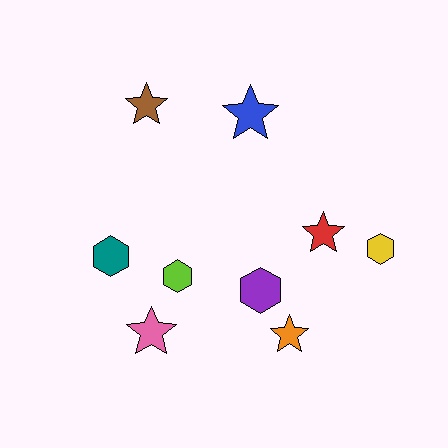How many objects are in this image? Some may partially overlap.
There are 9 objects.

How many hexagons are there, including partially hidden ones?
There are 4 hexagons.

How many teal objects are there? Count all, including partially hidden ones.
There is 1 teal object.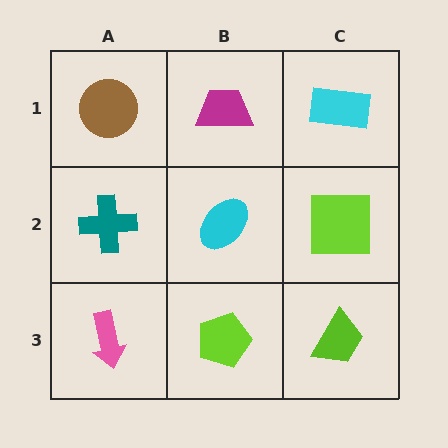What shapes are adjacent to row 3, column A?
A teal cross (row 2, column A), a lime pentagon (row 3, column B).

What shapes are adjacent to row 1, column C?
A lime square (row 2, column C), a magenta trapezoid (row 1, column B).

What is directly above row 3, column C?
A lime square.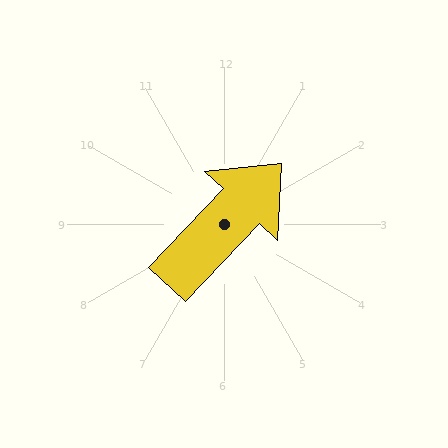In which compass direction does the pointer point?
Northeast.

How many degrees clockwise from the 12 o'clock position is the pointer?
Approximately 43 degrees.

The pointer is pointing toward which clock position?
Roughly 1 o'clock.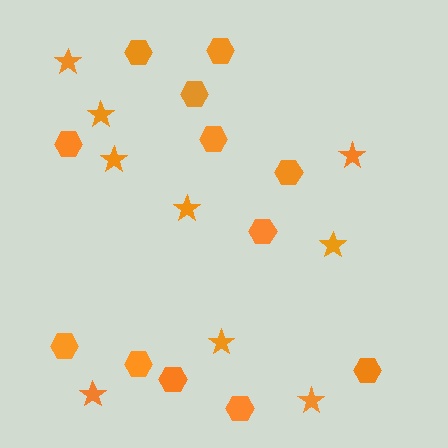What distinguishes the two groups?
There are 2 groups: one group of hexagons (12) and one group of stars (9).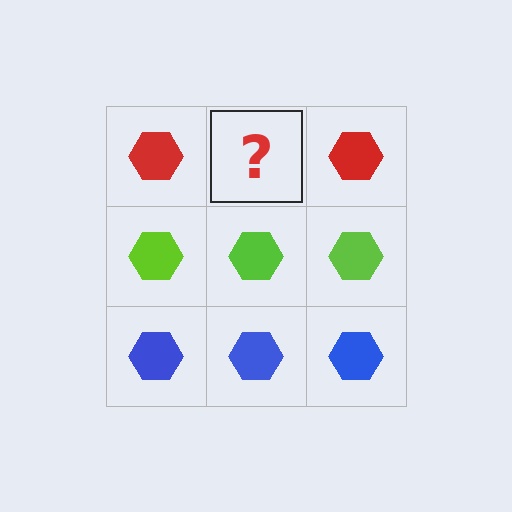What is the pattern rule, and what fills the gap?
The rule is that each row has a consistent color. The gap should be filled with a red hexagon.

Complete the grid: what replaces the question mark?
The question mark should be replaced with a red hexagon.